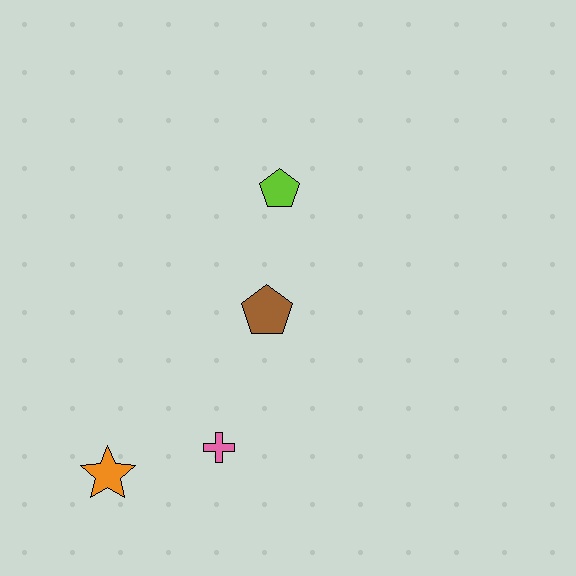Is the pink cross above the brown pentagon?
No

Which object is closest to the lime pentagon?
The brown pentagon is closest to the lime pentagon.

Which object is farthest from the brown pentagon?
The orange star is farthest from the brown pentagon.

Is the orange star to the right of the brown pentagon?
No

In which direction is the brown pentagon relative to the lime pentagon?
The brown pentagon is below the lime pentagon.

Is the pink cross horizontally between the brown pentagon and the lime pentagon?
No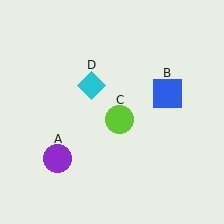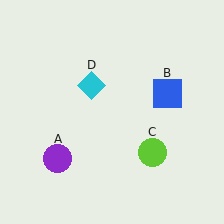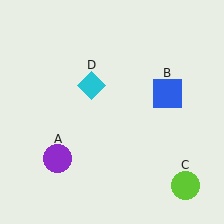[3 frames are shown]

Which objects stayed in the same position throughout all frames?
Purple circle (object A) and blue square (object B) and cyan diamond (object D) remained stationary.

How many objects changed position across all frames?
1 object changed position: lime circle (object C).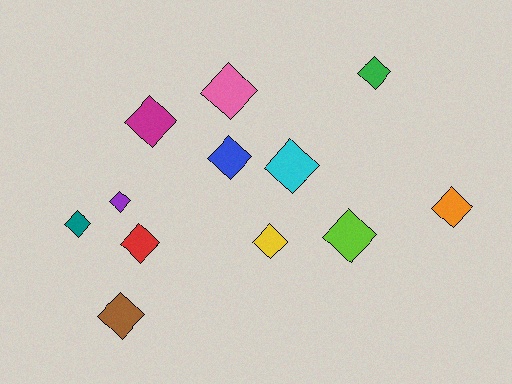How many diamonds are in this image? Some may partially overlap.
There are 12 diamonds.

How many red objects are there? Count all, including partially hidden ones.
There is 1 red object.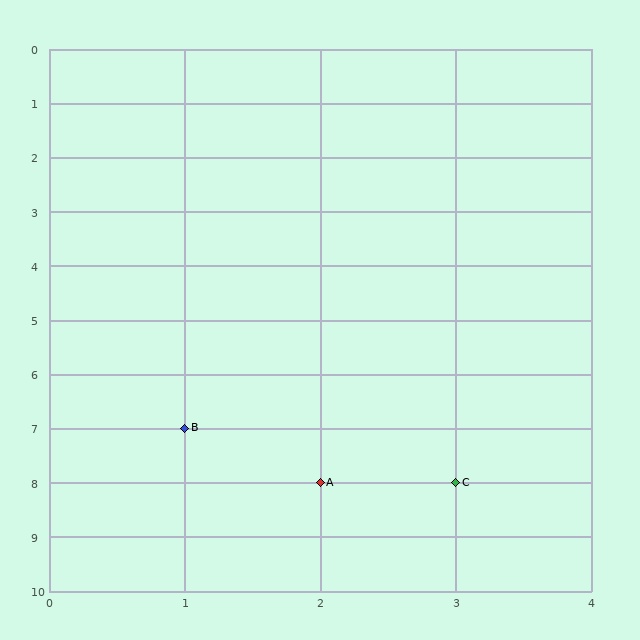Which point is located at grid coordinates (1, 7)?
Point B is at (1, 7).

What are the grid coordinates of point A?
Point A is at grid coordinates (2, 8).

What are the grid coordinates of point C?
Point C is at grid coordinates (3, 8).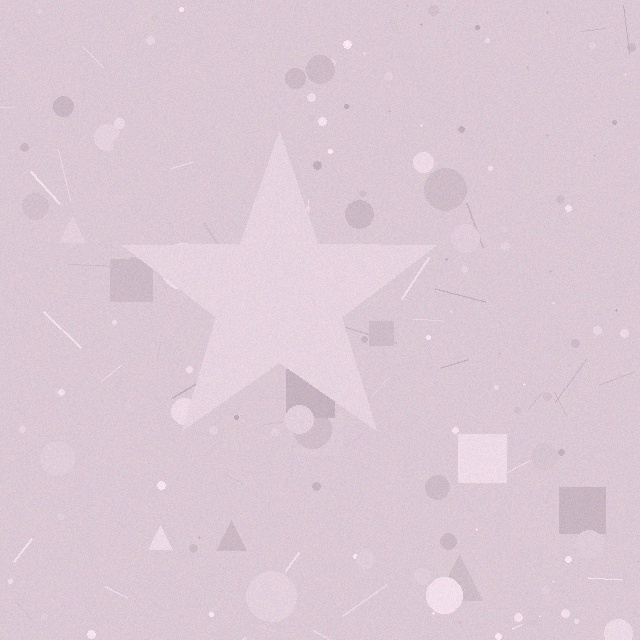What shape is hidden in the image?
A star is hidden in the image.